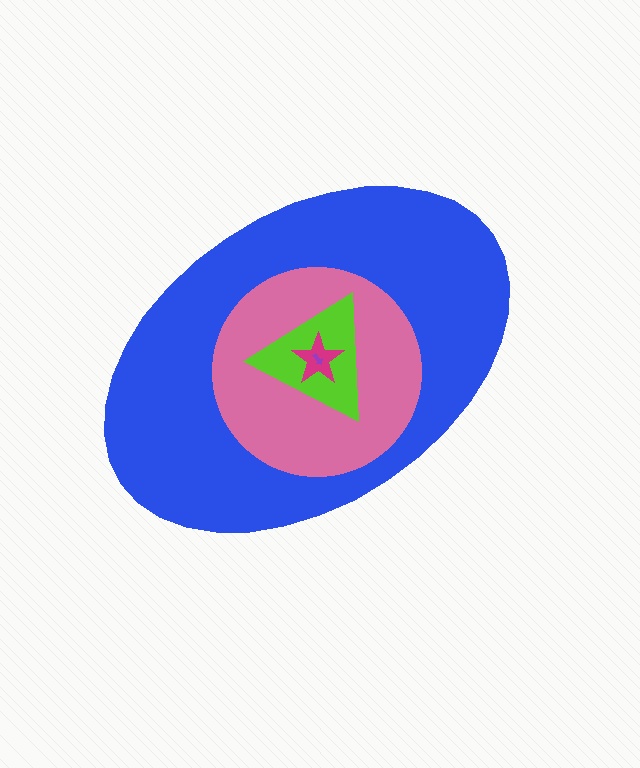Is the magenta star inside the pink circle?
Yes.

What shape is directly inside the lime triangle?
The magenta star.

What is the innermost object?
The purple arrow.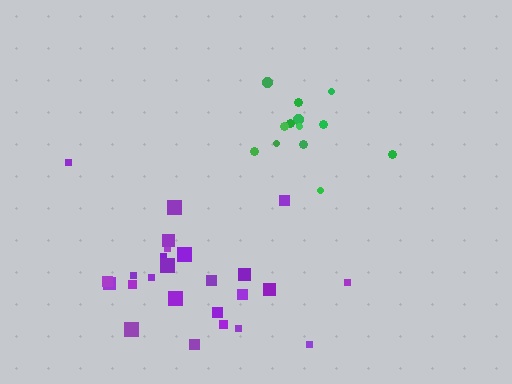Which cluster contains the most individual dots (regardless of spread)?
Purple (25).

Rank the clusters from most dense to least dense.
purple, green.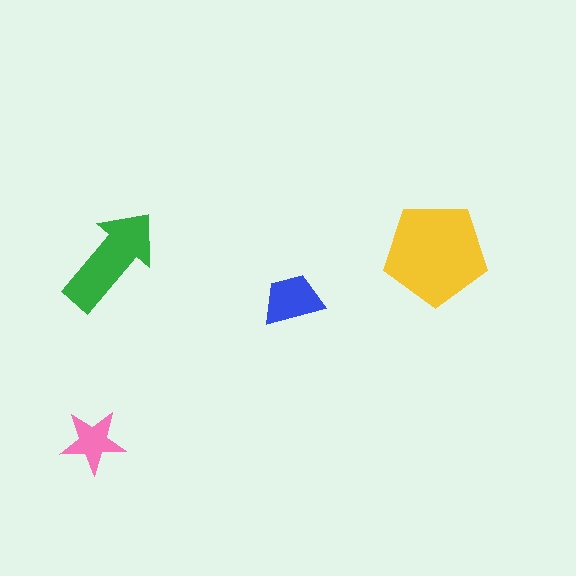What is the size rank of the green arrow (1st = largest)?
2nd.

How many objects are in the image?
There are 4 objects in the image.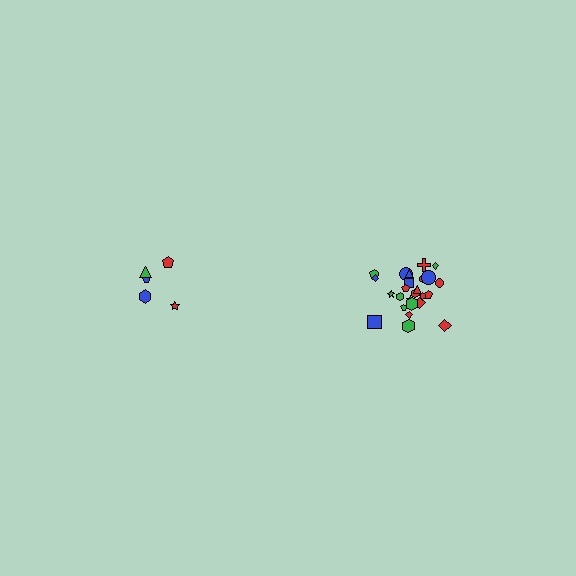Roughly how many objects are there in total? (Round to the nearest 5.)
Roughly 30 objects in total.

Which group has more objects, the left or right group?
The right group.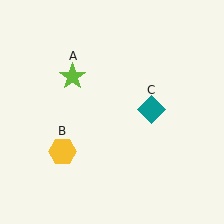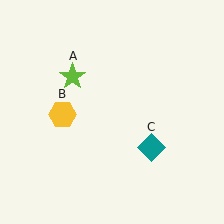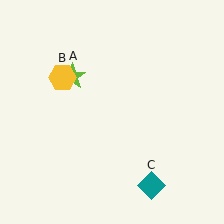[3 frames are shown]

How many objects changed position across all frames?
2 objects changed position: yellow hexagon (object B), teal diamond (object C).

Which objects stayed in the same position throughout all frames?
Lime star (object A) remained stationary.